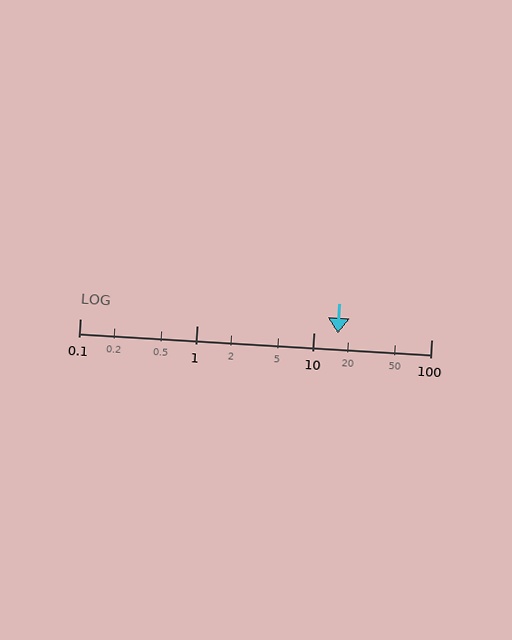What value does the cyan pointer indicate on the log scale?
The pointer indicates approximately 16.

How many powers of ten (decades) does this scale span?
The scale spans 3 decades, from 0.1 to 100.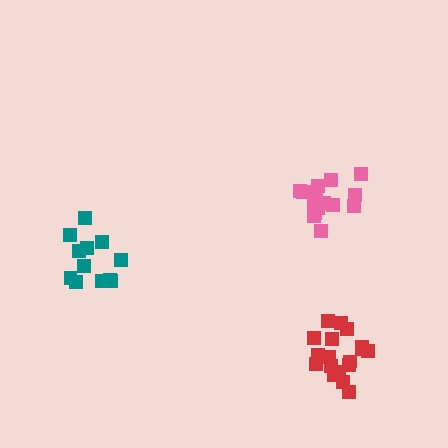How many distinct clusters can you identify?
There are 3 distinct clusters.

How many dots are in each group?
Group 1: 18 dots, Group 2: 15 dots, Group 3: 12 dots (45 total).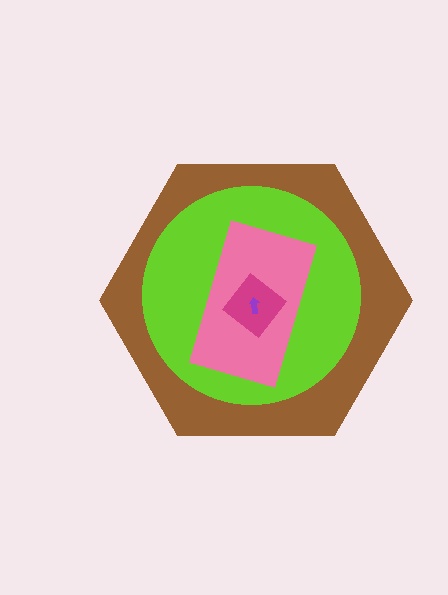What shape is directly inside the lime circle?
The pink rectangle.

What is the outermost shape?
The brown hexagon.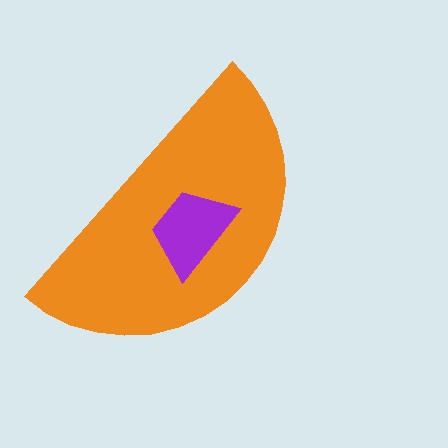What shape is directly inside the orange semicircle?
The purple trapezoid.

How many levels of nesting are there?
2.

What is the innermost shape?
The purple trapezoid.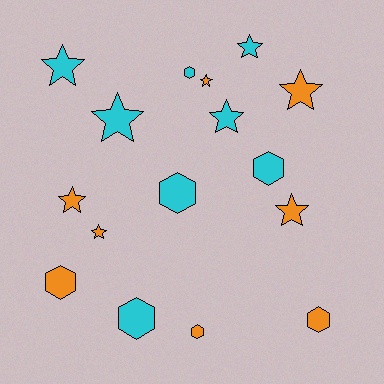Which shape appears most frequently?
Star, with 9 objects.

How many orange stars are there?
There are 5 orange stars.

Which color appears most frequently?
Cyan, with 8 objects.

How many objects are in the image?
There are 16 objects.